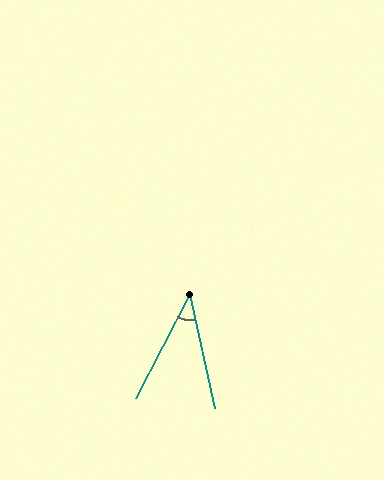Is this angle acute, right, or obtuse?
It is acute.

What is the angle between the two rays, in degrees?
Approximately 40 degrees.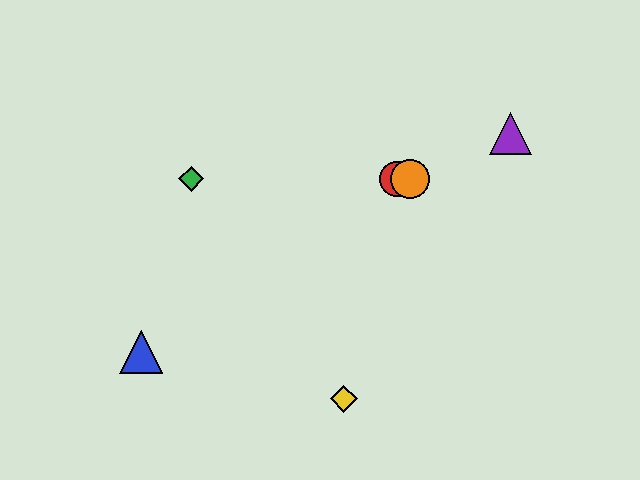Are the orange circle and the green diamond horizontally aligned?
Yes, both are at y≈179.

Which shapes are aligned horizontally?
The red circle, the green diamond, the orange circle are aligned horizontally.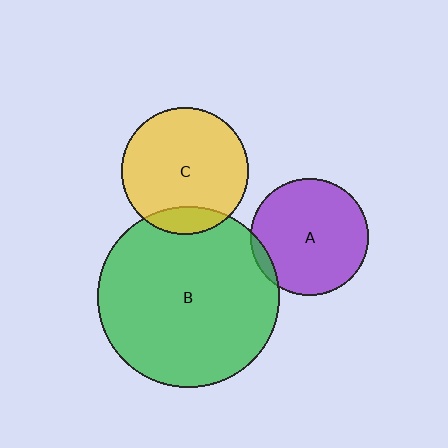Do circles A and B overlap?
Yes.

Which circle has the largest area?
Circle B (green).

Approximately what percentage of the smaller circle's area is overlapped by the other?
Approximately 5%.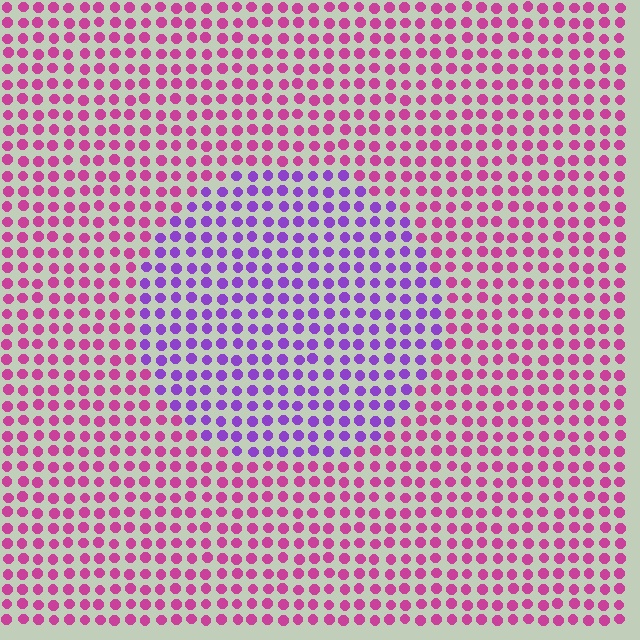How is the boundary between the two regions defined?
The boundary is defined purely by a slight shift in hue (about 47 degrees). Spacing, size, and orientation are identical on both sides.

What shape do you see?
I see a circle.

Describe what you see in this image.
The image is filled with small magenta elements in a uniform arrangement. A circle-shaped region is visible where the elements are tinted to a slightly different hue, forming a subtle color boundary.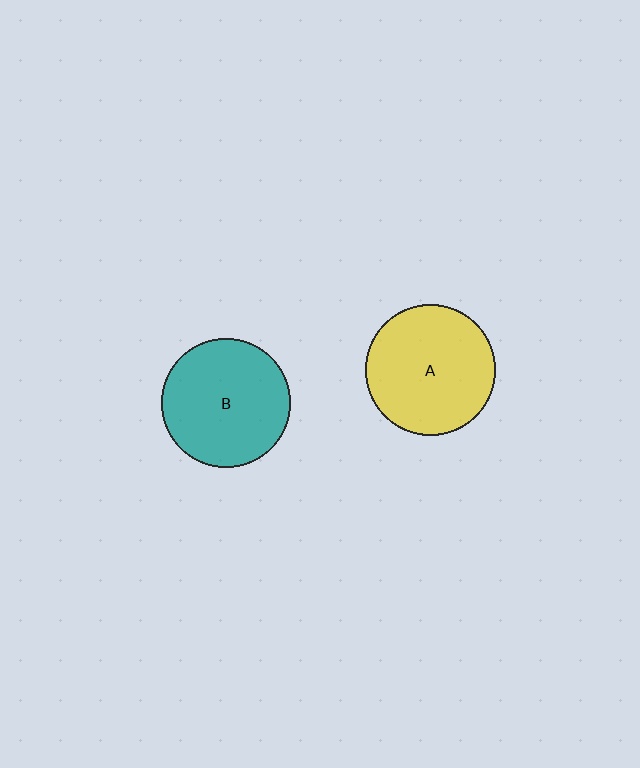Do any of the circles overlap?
No, none of the circles overlap.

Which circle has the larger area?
Circle A (yellow).